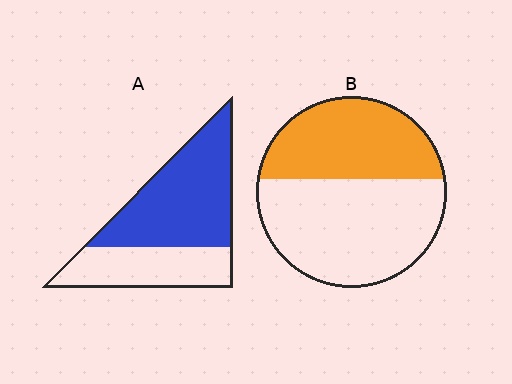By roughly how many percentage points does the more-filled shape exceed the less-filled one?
By roughly 20 percentage points (A over B).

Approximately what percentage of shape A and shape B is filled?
A is approximately 60% and B is approximately 40%.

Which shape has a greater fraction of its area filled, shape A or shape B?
Shape A.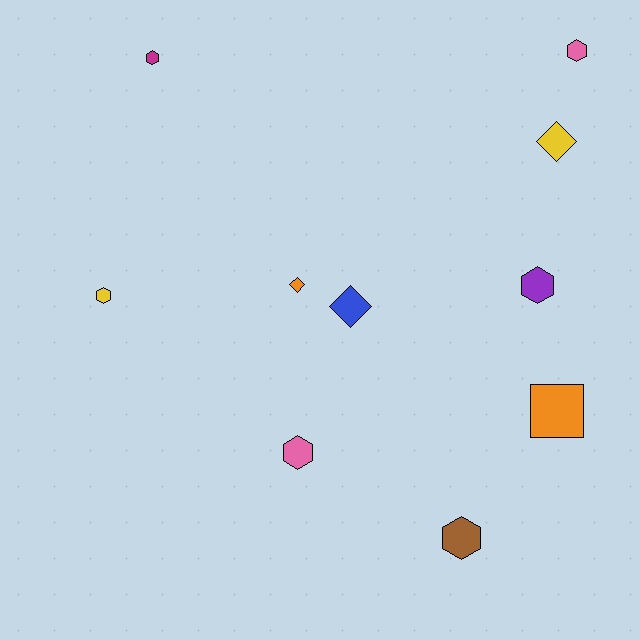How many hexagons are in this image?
There are 6 hexagons.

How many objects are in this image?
There are 10 objects.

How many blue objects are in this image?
There is 1 blue object.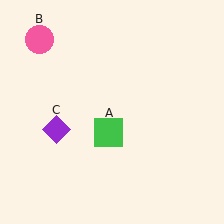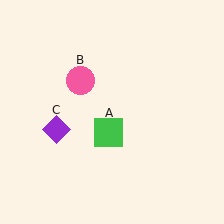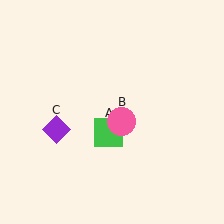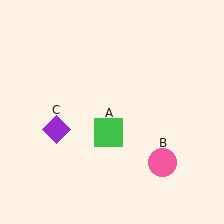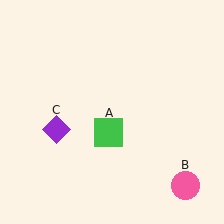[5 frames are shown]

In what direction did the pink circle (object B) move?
The pink circle (object B) moved down and to the right.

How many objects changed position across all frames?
1 object changed position: pink circle (object B).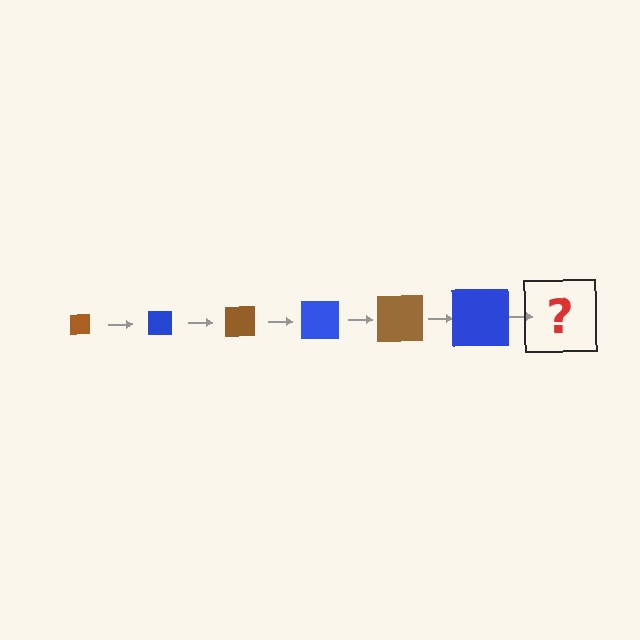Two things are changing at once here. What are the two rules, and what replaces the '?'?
The two rules are that the square grows larger each step and the color cycles through brown and blue. The '?' should be a brown square, larger than the previous one.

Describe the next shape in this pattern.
It should be a brown square, larger than the previous one.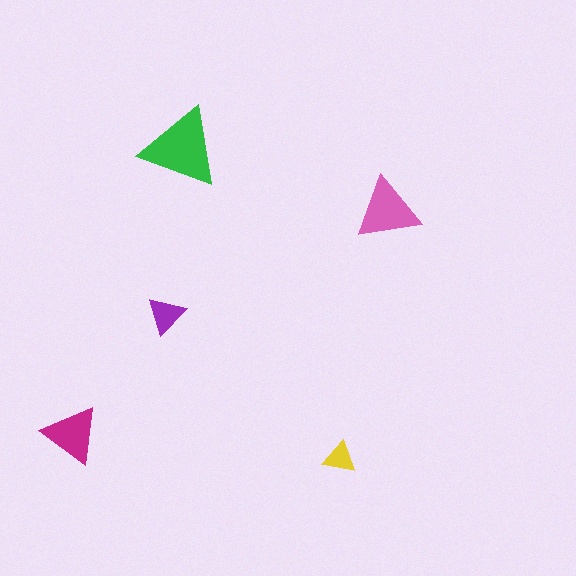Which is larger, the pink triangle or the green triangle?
The green one.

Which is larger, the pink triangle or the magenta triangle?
The pink one.